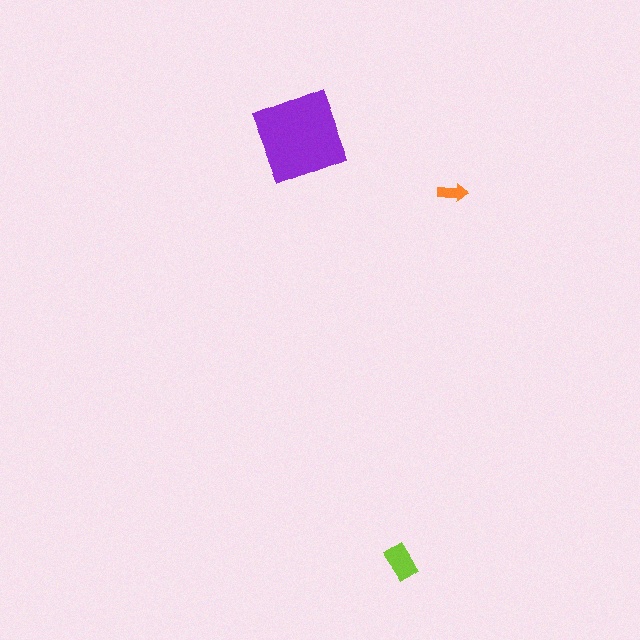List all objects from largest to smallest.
The purple square, the lime rectangle, the orange arrow.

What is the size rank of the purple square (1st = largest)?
1st.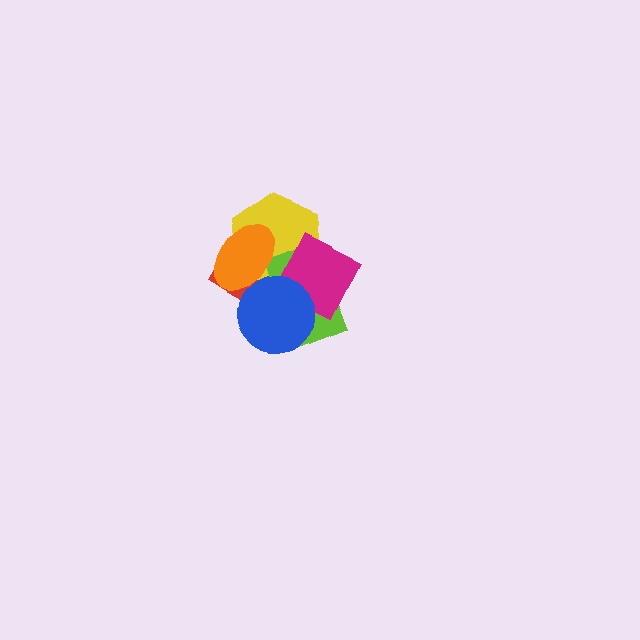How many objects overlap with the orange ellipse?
4 objects overlap with the orange ellipse.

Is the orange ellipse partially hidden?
No, no other shape covers it.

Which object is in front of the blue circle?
The orange ellipse is in front of the blue circle.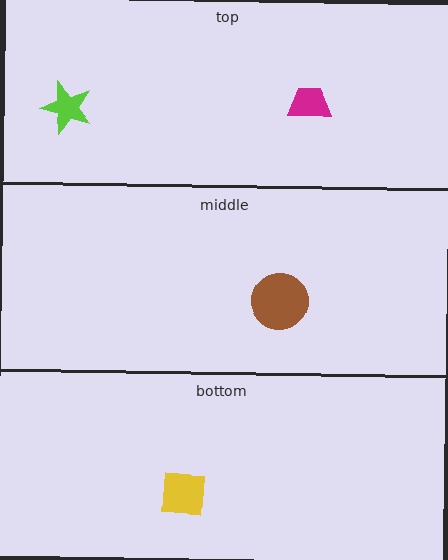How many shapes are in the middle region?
1.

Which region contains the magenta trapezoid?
The top region.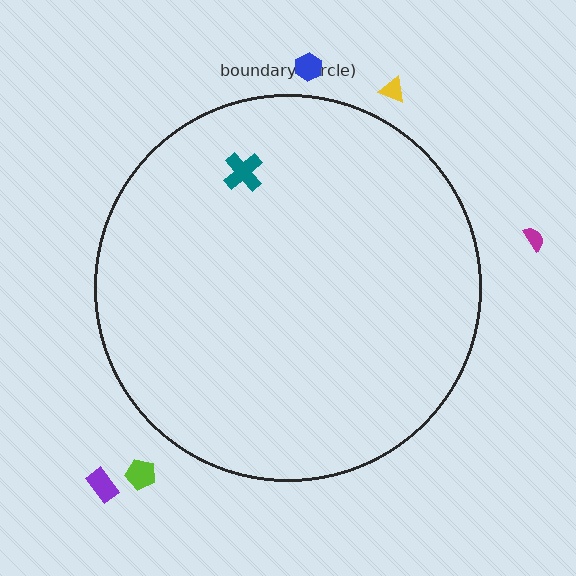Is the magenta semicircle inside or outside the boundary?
Outside.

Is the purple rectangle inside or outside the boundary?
Outside.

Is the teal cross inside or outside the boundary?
Inside.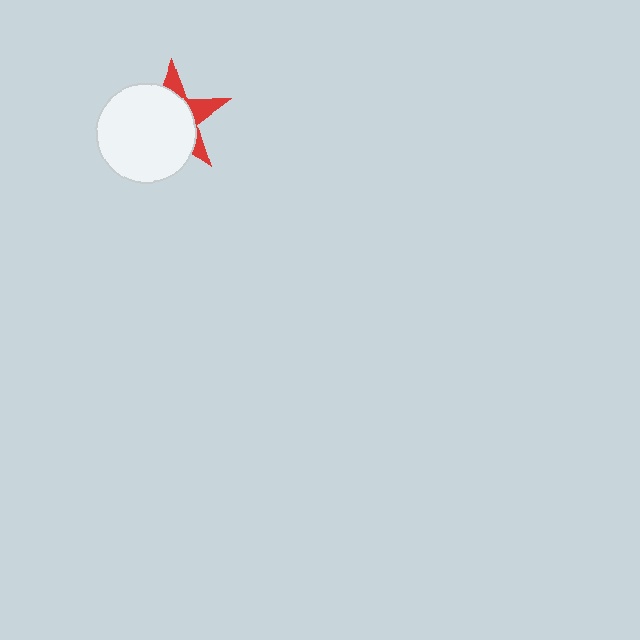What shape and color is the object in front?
The object in front is a white circle.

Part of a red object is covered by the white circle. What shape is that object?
It is a star.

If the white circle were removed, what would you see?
You would see the complete red star.